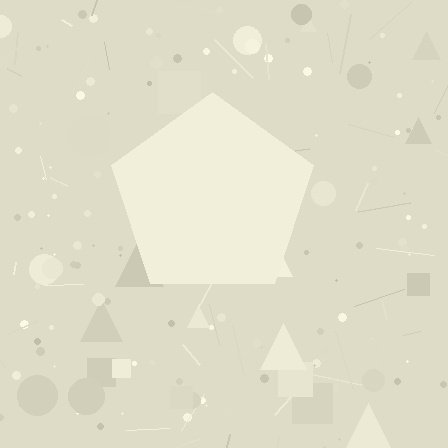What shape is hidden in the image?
A pentagon is hidden in the image.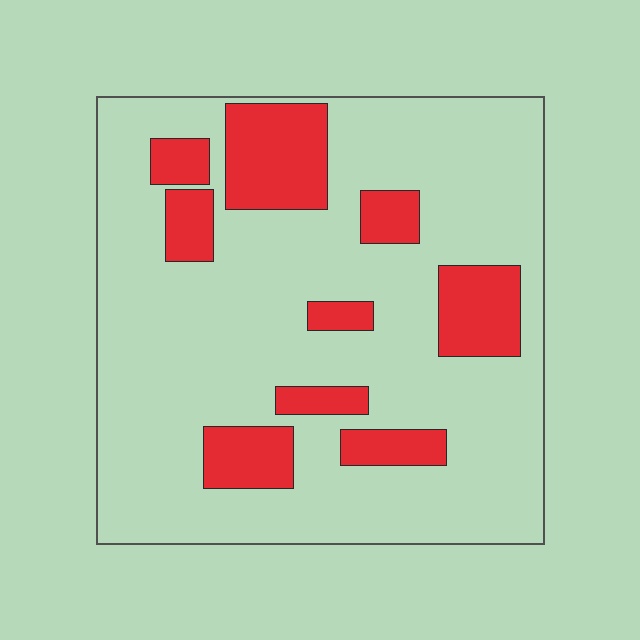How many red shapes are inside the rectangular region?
9.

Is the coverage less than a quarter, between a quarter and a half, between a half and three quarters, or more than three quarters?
Less than a quarter.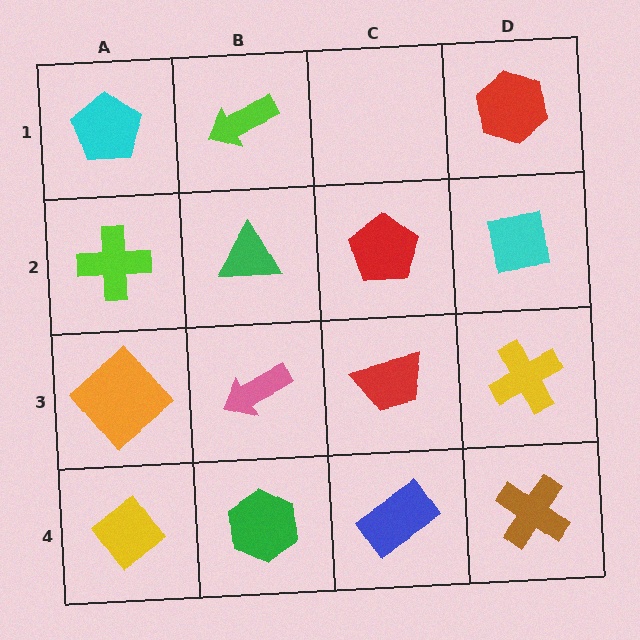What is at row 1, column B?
A lime arrow.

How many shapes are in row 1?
3 shapes.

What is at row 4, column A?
A yellow diamond.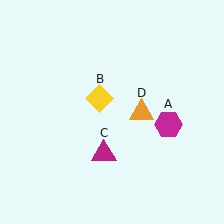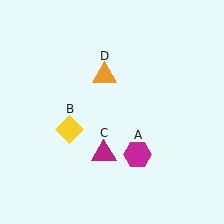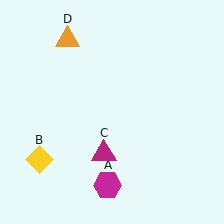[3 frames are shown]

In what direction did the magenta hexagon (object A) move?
The magenta hexagon (object A) moved down and to the left.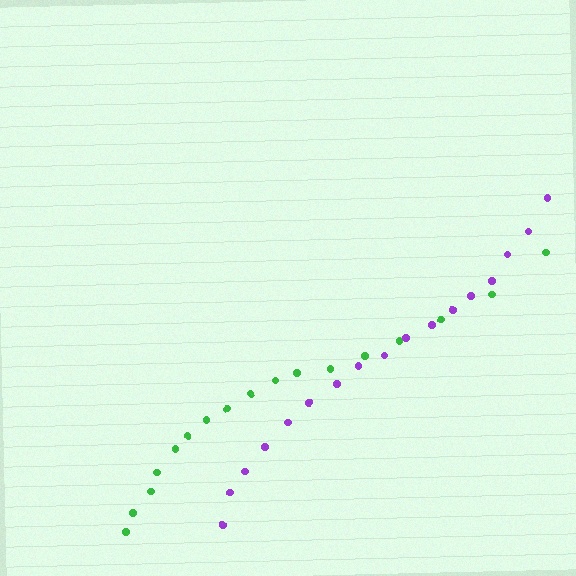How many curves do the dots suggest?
There are 2 distinct paths.